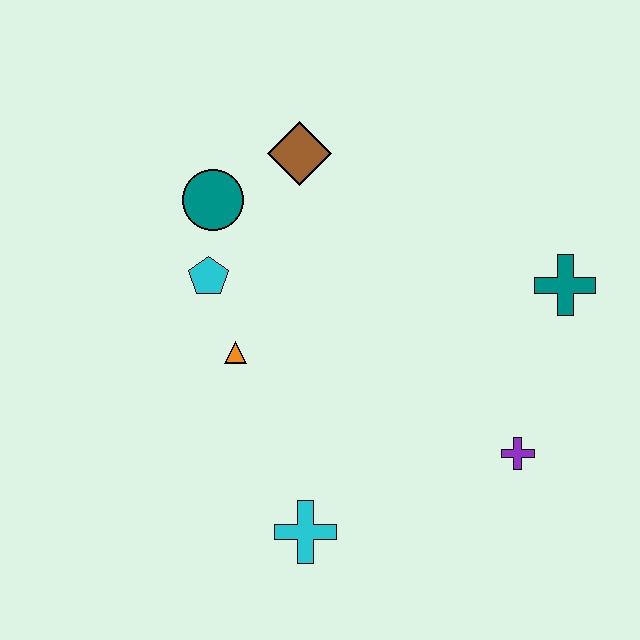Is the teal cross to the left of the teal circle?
No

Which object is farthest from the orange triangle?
The teal cross is farthest from the orange triangle.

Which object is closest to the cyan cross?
The orange triangle is closest to the cyan cross.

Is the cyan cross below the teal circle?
Yes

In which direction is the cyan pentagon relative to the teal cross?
The cyan pentagon is to the left of the teal cross.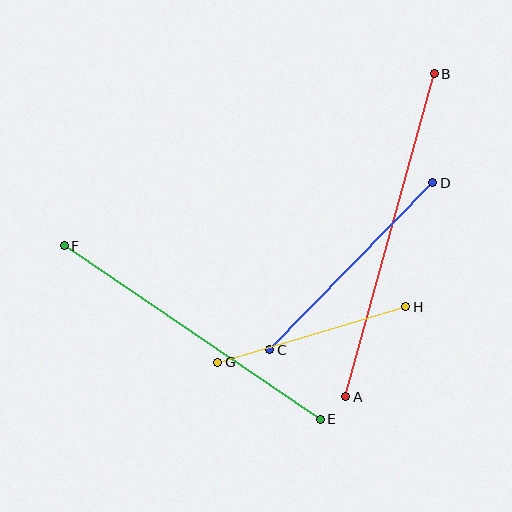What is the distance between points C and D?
The distance is approximately 233 pixels.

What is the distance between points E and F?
The distance is approximately 309 pixels.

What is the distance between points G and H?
The distance is approximately 196 pixels.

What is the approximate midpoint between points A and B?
The midpoint is at approximately (390, 235) pixels.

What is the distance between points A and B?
The distance is approximately 335 pixels.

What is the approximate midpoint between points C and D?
The midpoint is at approximately (351, 266) pixels.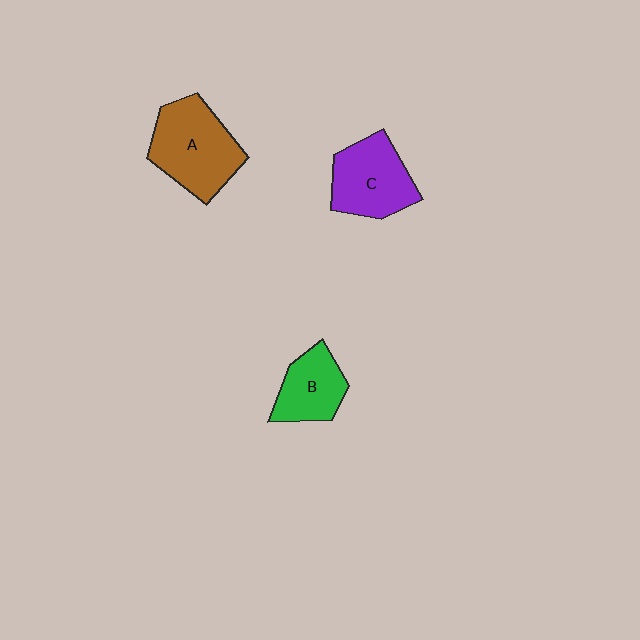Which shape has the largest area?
Shape A (brown).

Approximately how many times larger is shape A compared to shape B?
Approximately 1.6 times.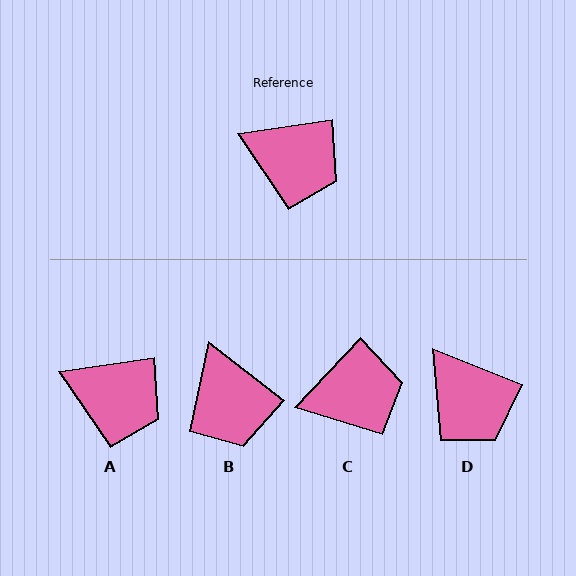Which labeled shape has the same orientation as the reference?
A.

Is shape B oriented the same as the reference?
No, it is off by about 46 degrees.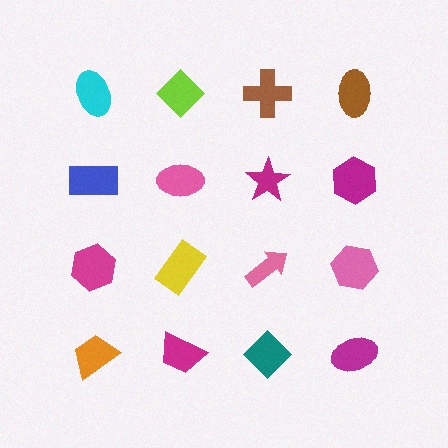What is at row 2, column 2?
A pink ellipse.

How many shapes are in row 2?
4 shapes.